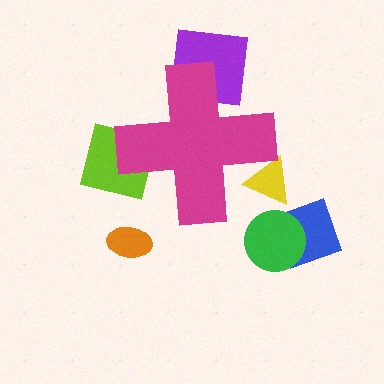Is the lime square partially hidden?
Yes, the lime square is partially hidden behind the magenta cross.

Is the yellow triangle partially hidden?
Yes, the yellow triangle is partially hidden behind the magenta cross.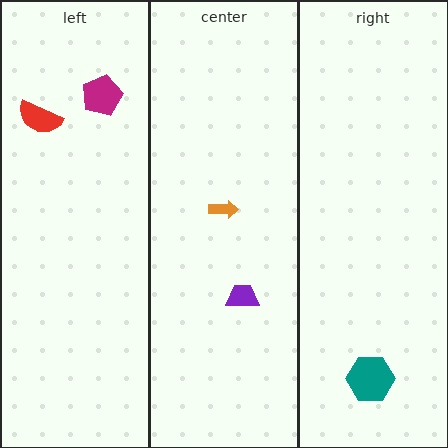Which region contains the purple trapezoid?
The center region.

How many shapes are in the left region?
2.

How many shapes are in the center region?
2.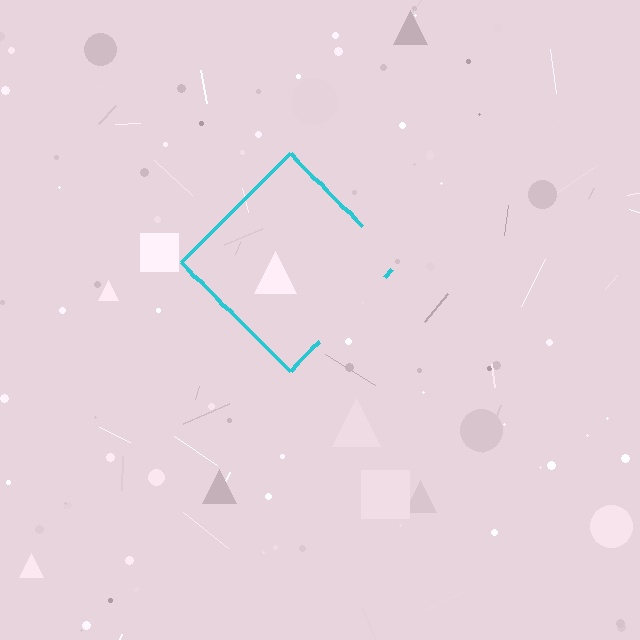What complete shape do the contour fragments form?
The contour fragments form a diamond.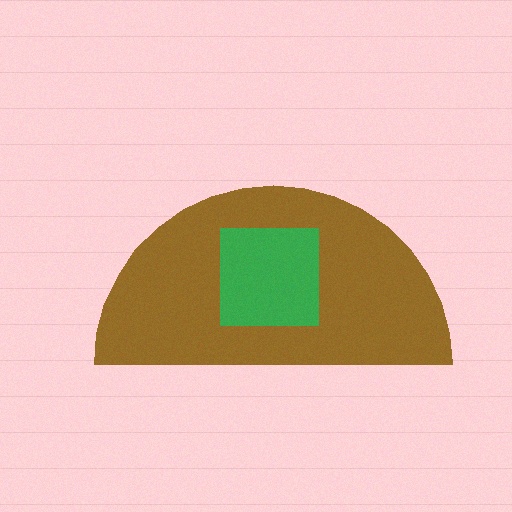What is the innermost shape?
The green square.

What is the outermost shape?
The brown semicircle.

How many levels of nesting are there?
2.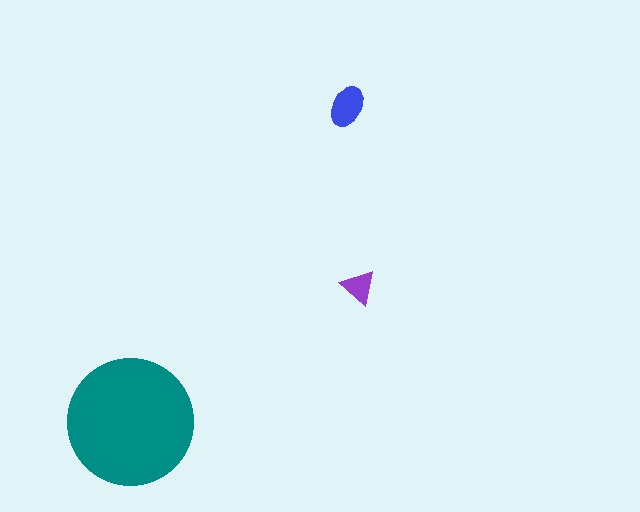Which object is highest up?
The blue ellipse is topmost.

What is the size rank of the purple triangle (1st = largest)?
3rd.